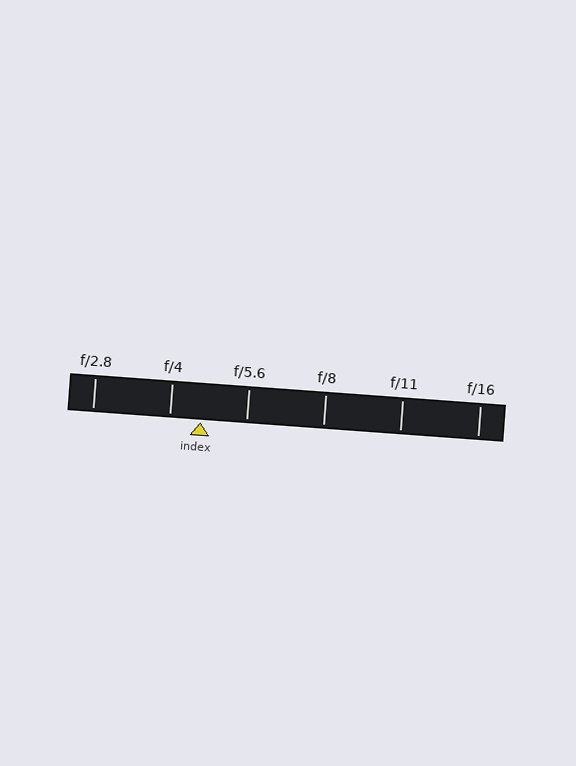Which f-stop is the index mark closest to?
The index mark is closest to f/4.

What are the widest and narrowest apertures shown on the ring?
The widest aperture shown is f/2.8 and the narrowest is f/16.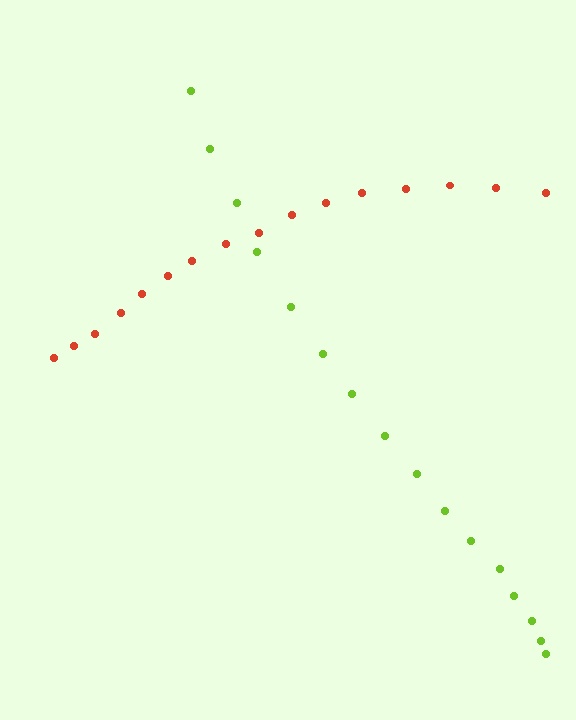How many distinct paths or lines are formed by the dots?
There are 2 distinct paths.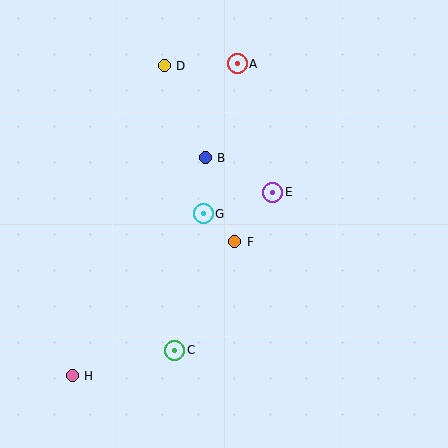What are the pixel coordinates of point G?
Point G is at (203, 214).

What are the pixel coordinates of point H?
Point H is at (72, 376).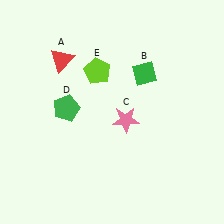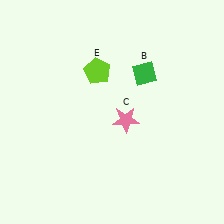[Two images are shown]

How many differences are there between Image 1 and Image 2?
There are 2 differences between the two images.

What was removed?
The green pentagon (D), the red triangle (A) were removed in Image 2.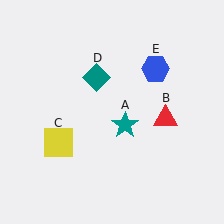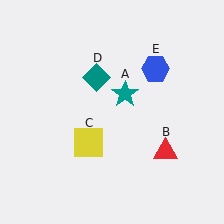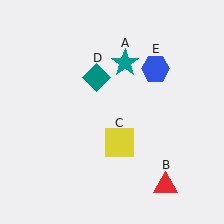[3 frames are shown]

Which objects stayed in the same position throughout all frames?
Teal diamond (object D) and blue hexagon (object E) remained stationary.